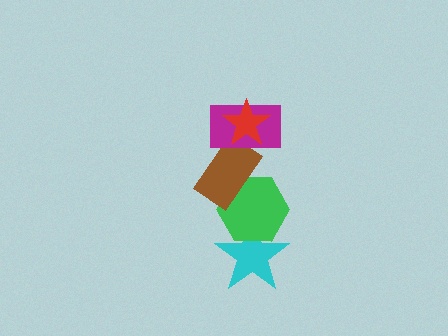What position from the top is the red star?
The red star is 1st from the top.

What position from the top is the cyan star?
The cyan star is 5th from the top.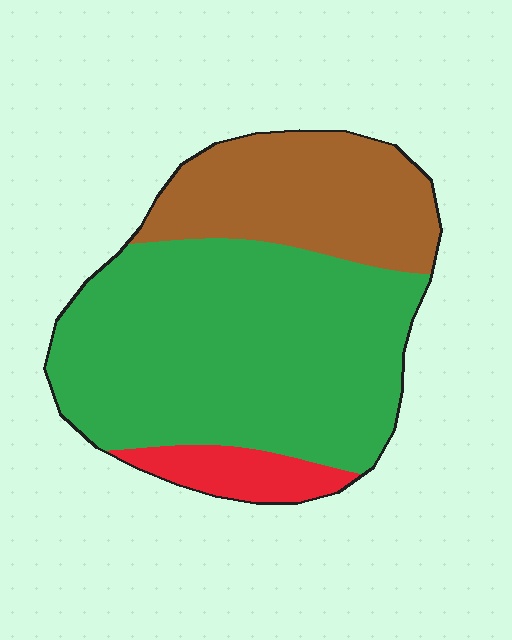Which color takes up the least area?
Red, at roughly 10%.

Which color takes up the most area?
Green, at roughly 65%.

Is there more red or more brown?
Brown.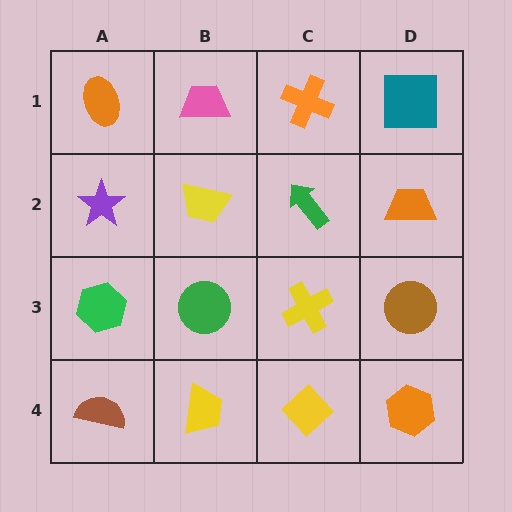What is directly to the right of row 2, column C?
An orange trapezoid.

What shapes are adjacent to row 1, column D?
An orange trapezoid (row 2, column D), an orange cross (row 1, column C).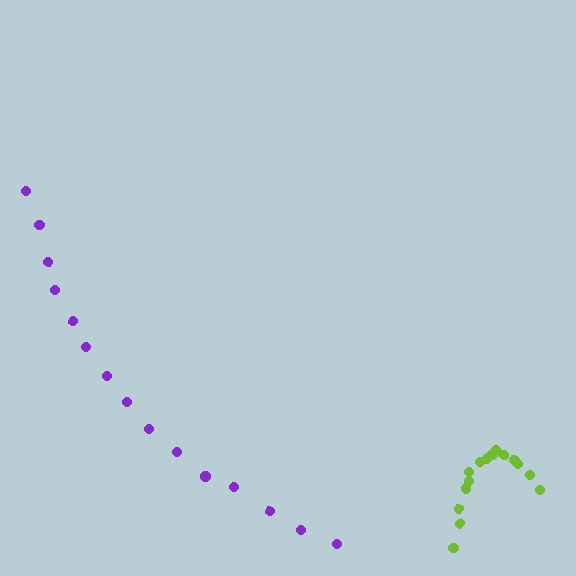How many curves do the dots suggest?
There are 2 distinct paths.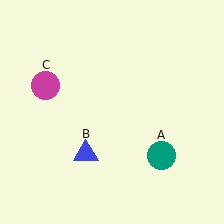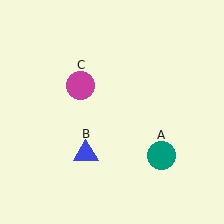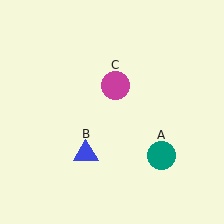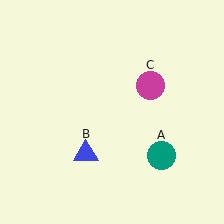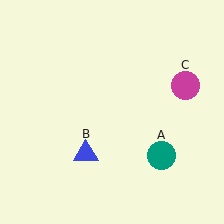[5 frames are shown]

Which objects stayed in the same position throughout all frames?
Teal circle (object A) and blue triangle (object B) remained stationary.